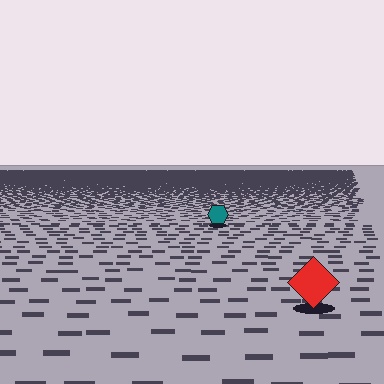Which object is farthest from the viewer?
The teal hexagon is farthest from the viewer. It appears smaller and the ground texture around it is denser.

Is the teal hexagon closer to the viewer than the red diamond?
No. The red diamond is closer — you can tell from the texture gradient: the ground texture is coarser near it.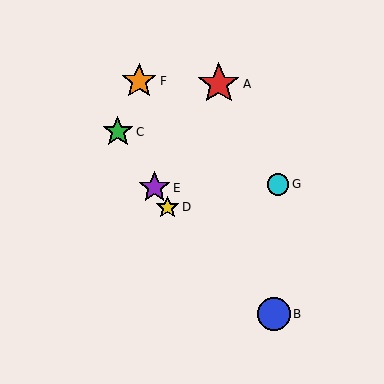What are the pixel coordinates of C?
Object C is at (118, 132).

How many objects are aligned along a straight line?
3 objects (C, D, E) are aligned along a straight line.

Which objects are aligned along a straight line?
Objects C, D, E are aligned along a straight line.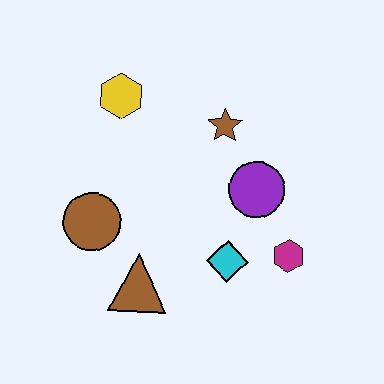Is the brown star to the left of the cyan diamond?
Yes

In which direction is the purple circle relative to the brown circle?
The purple circle is to the right of the brown circle.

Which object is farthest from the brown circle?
The magenta hexagon is farthest from the brown circle.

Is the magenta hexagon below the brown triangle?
No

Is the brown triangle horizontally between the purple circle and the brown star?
No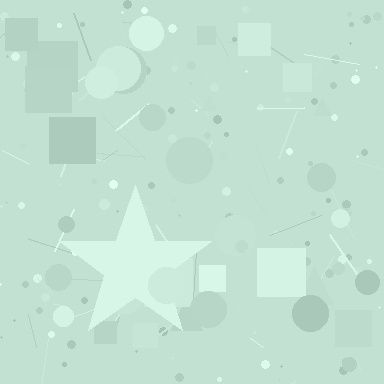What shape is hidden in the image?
A star is hidden in the image.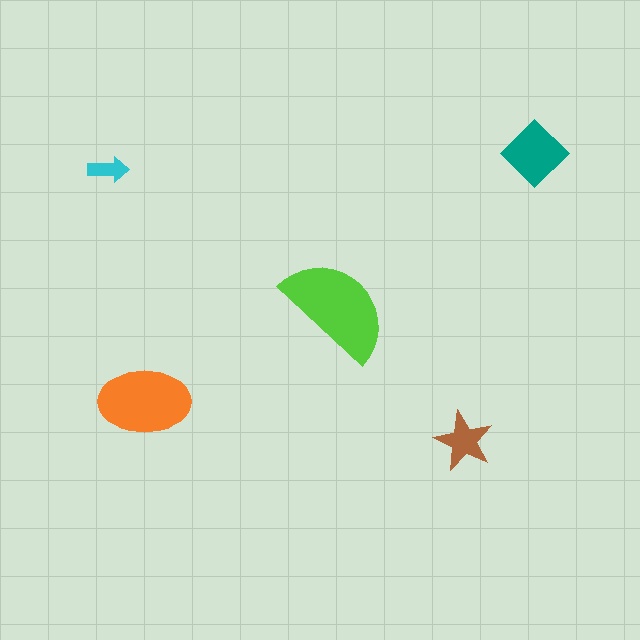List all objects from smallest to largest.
The cyan arrow, the brown star, the teal diamond, the orange ellipse, the lime semicircle.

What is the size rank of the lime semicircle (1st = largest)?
1st.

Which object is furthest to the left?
The cyan arrow is leftmost.